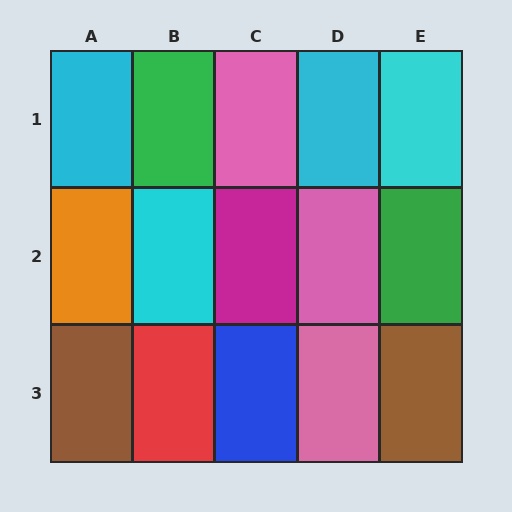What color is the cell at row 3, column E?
Brown.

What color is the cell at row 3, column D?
Pink.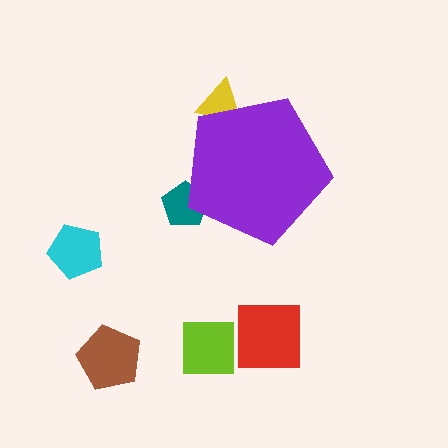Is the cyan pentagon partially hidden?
No, the cyan pentagon is fully visible.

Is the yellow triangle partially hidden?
Yes, the yellow triangle is partially hidden behind the purple pentagon.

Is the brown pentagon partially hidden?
No, the brown pentagon is fully visible.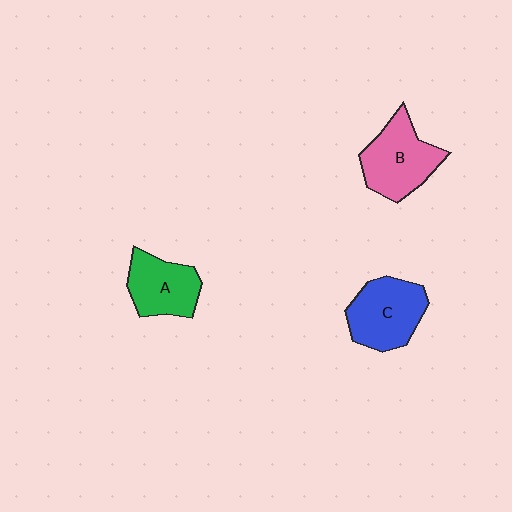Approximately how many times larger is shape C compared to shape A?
Approximately 1.2 times.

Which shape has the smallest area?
Shape A (green).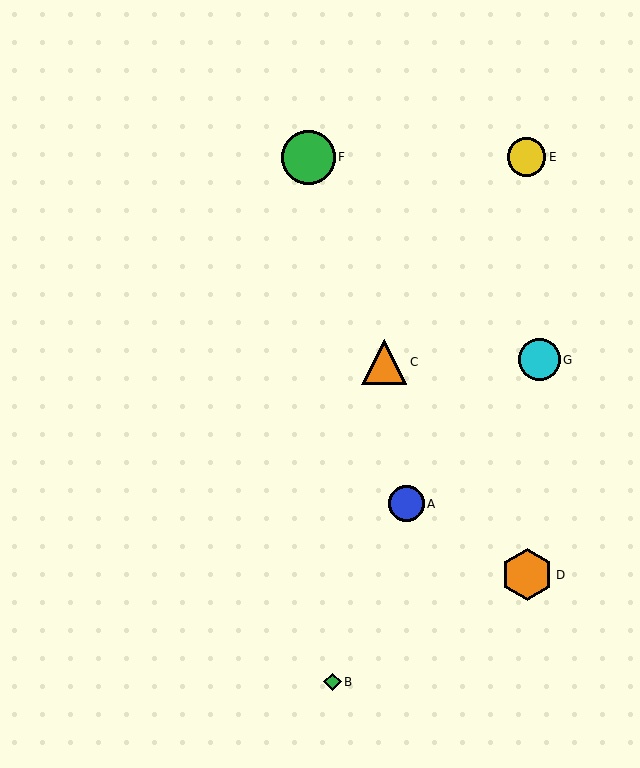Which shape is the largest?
The green circle (labeled F) is the largest.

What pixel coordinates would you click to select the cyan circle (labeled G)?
Click at (539, 360) to select the cyan circle G.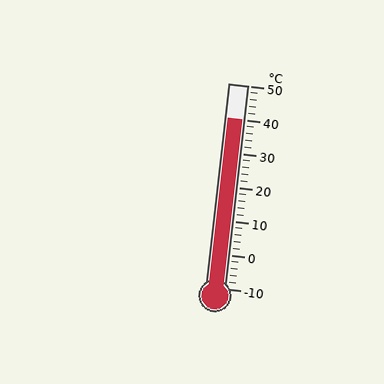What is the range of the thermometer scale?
The thermometer scale ranges from -10°C to 50°C.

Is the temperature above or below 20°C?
The temperature is above 20°C.